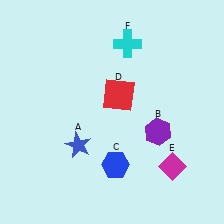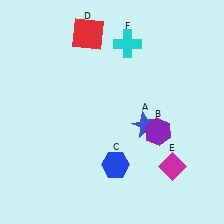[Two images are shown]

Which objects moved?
The objects that moved are: the blue star (A), the red square (D).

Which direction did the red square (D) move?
The red square (D) moved up.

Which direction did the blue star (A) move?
The blue star (A) moved right.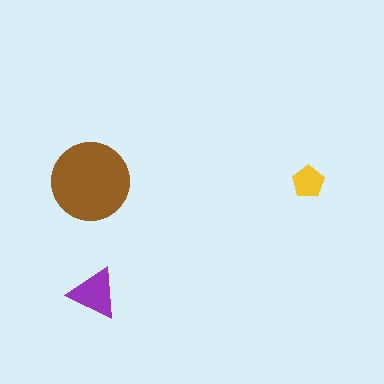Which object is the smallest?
The yellow pentagon.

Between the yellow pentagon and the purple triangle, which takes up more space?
The purple triangle.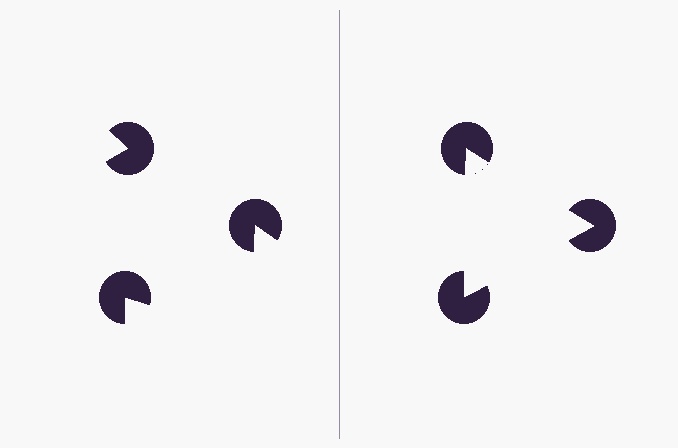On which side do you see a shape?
An illusory triangle appears on the right side. On the left side the wedge cuts are rotated, so no coherent shape forms.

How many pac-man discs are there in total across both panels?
6 — 3 on each side.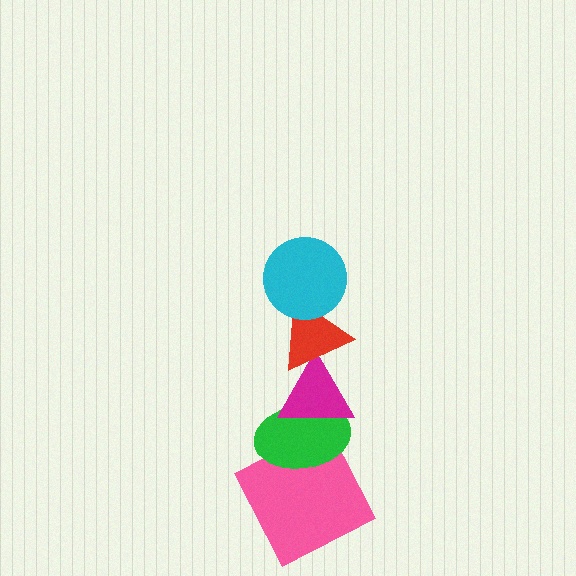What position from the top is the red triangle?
The red triangle is 2nd from the top.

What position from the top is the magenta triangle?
The magenta triangle is 3rd from the top.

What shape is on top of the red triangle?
The cyan circle is on top of the red triangle.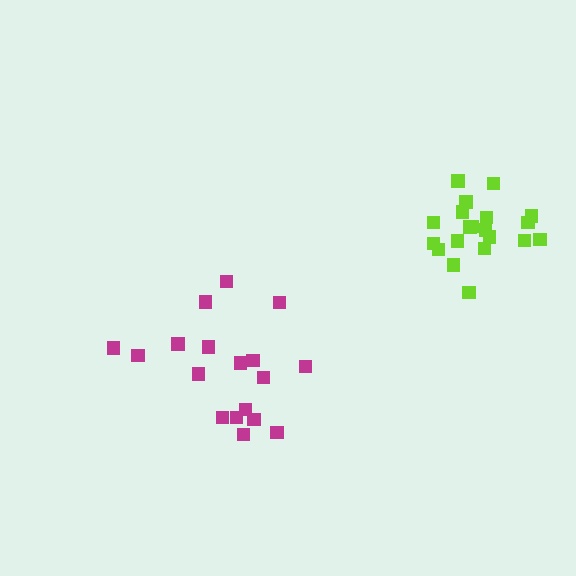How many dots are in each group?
Group 1: 20 dots, Group 2: 18 dots (38 total).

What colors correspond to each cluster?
The clusters are colored: lime, magenta.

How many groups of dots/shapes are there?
There are 2 groups.